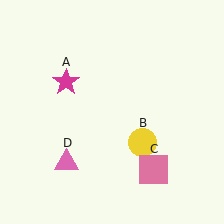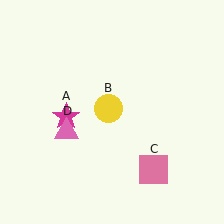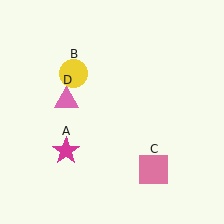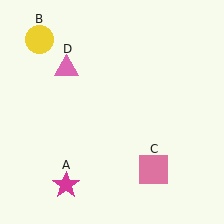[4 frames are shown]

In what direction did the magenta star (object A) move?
The magenta star (object A) moved down.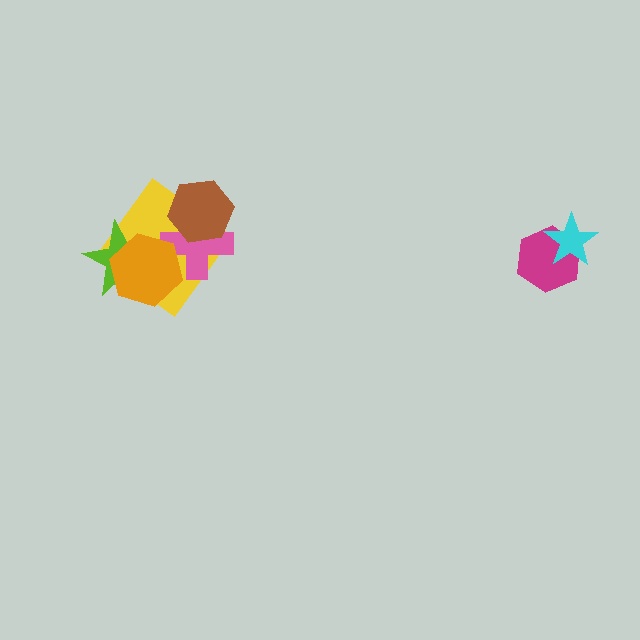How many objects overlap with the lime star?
2 objects overlap with the lime star.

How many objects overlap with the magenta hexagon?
1 object overlaps with the magenta hexagon.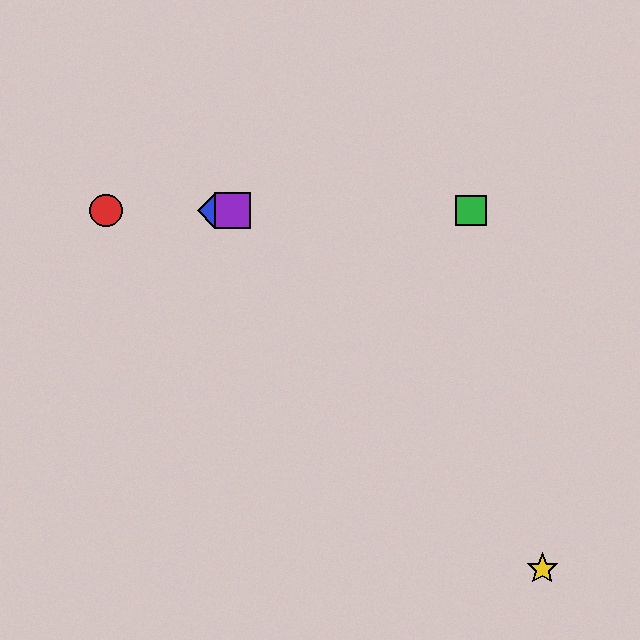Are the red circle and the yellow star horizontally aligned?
No, the red circle is at y≈211 and the yellow star is at y≈569.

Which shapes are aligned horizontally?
The red circle, the blue diamond, the green square, the purple square are aligned horizontally.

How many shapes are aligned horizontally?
4 shapes (the red circle, the blue diamond, the green square, the purple square) are aligned horizontally.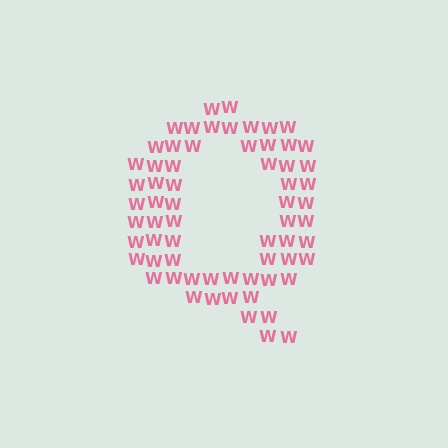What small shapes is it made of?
It is made of small letter W's.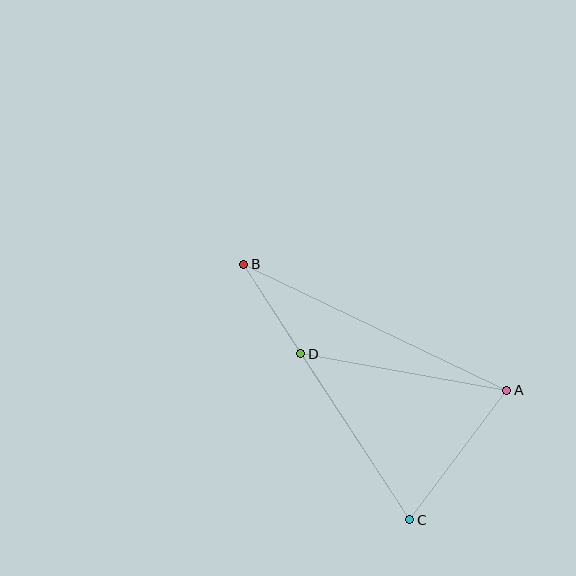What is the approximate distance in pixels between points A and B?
The distance between A and B is approximately 292 pixels.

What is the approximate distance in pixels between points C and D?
The distance between C and D is approximately 199 pixels.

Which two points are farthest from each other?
Points B and C are farthest from each other.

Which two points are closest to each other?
Points B and D are closest to each other.